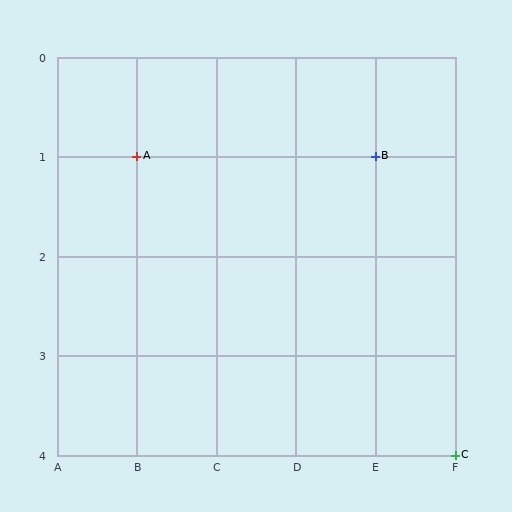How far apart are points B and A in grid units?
Points B and A are 3 columns apart.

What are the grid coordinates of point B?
Point B is at grid coordinates (E, 1).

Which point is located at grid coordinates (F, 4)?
Point C is at (F, 4).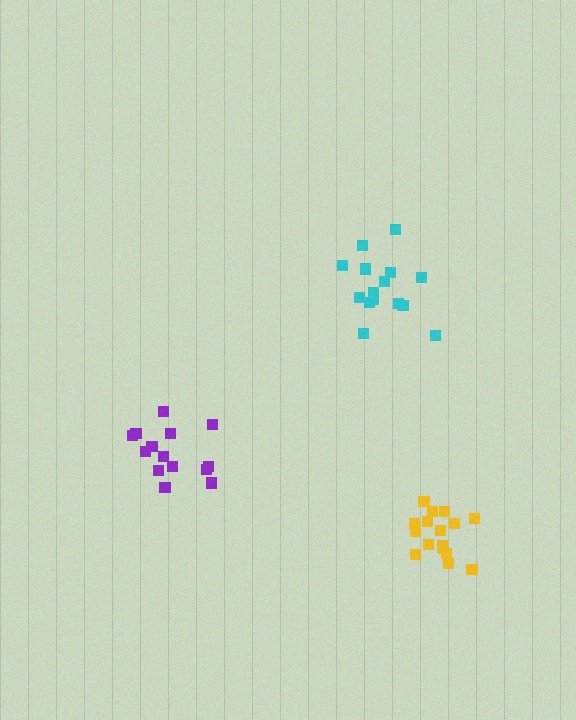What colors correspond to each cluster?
The clusters are colored: purple, cyan, yellow.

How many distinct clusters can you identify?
There are 3 distinct clusters.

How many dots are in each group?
Group 1: 14 dots, Group 2: 15 dots, Group 3: 16 dots (45 total).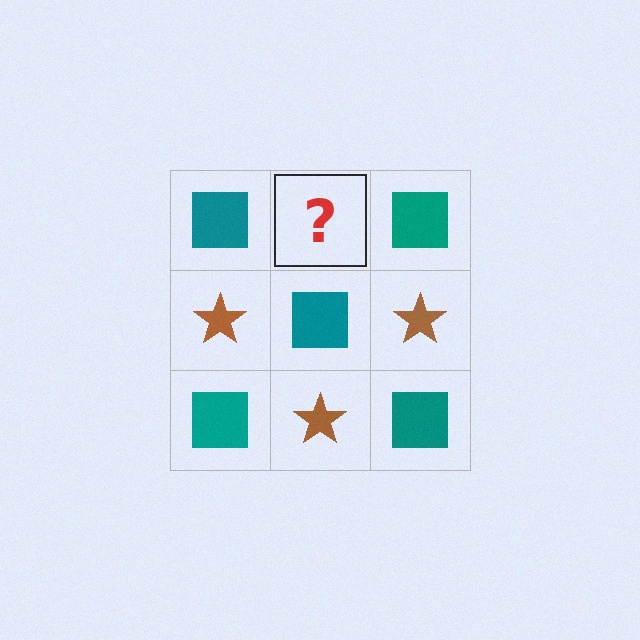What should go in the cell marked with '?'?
The missing cell should contain a brown star.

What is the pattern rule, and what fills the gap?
The rule is that it alternates teal square and brown star in a checkerboard pattern. The gap should be filled with a brown star.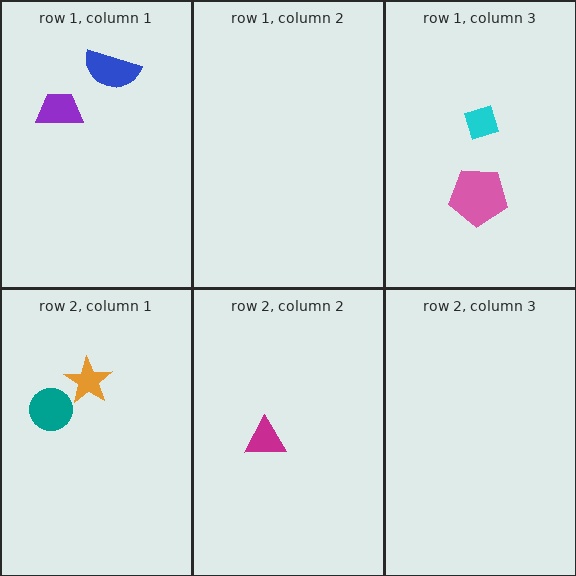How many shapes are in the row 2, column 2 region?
1.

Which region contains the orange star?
The row 2, column 1 region.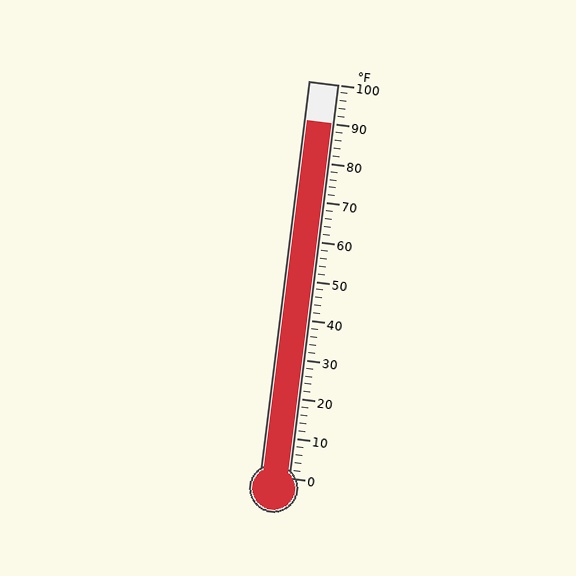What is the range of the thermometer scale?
The thermometer scale ranges from 0°F to 100°F.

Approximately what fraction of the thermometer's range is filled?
The thermometer is filled to approximately 90% of its range.